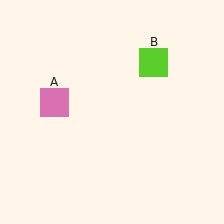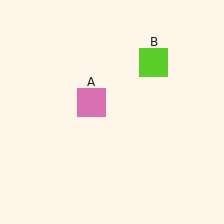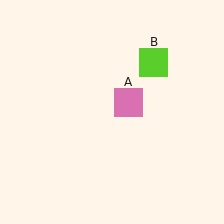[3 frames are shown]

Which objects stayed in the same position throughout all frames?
Lime square (object B) remained stationary.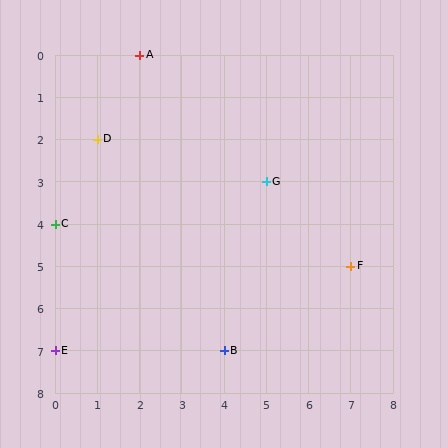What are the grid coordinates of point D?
Point D is at grid coordinates (1, 2).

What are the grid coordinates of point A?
Point A is at grid coordinates (2, 0).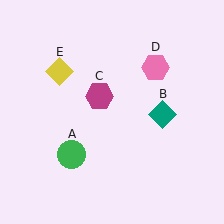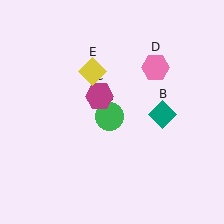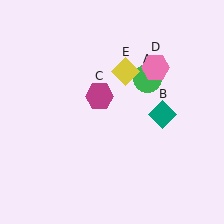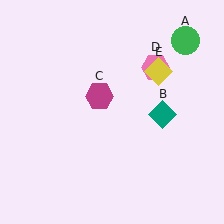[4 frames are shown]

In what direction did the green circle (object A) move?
The green circle (object A) moved up and to the right.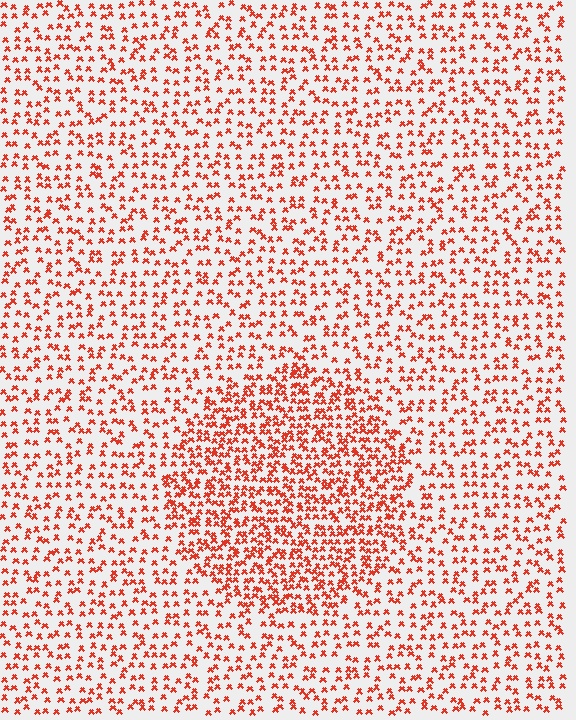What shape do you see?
I see a circle.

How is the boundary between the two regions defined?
The boundary is defined by a change in element density (approximately 1.9x ratio). All elements are the same color, size, and shape.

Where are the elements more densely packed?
The elements are more densely packed inside the circle boundary.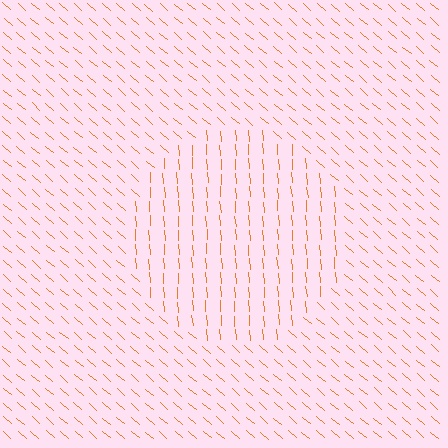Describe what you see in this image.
The image is filled with small orange line segments. A circle region in the image has lines oriented differently from the surrounding lines, creating a visible texture boundary.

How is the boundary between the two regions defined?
The boundary is defined purely by a change in line orientation (approximately 45 degrees difference). All lines are the same color and thickness.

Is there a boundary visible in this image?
Yes, there is a texture boundary formed by a change in line orientation.